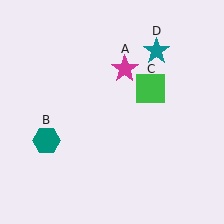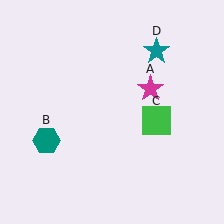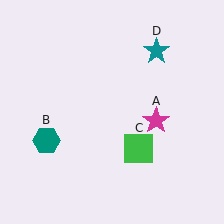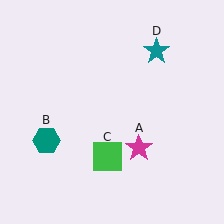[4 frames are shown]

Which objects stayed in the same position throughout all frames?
Teal hexagon (object B) and teal star (object D) remained stationary.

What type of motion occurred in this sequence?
The magenta star (object A), green square (object C) rotated clockwise around the center of the scene.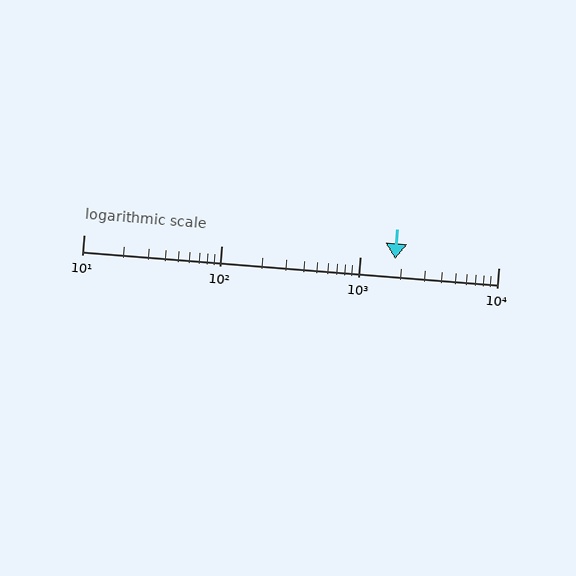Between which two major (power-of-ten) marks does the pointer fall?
The pointer is between 1000 and 10000.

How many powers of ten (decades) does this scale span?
The scale spans 3 decades, from 10 to 10000.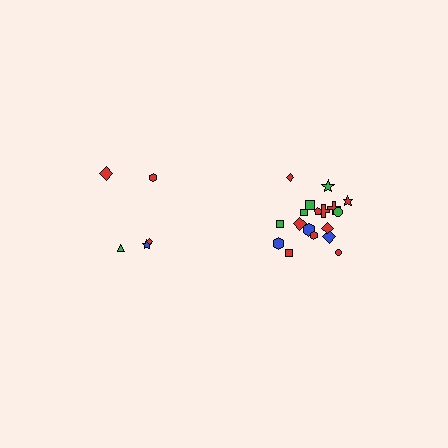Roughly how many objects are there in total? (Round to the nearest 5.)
Roughly 25 objects in total.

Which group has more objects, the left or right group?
The right group.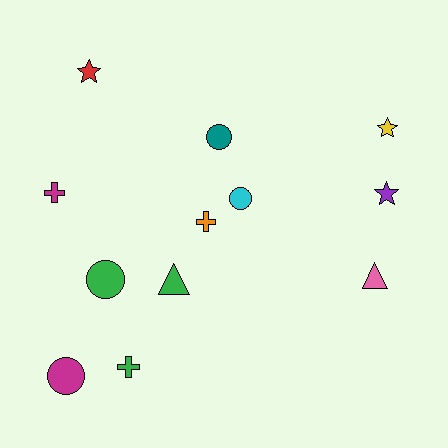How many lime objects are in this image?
There are no lime objects.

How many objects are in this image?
There are 12 objects.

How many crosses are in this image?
There are 3 crosses.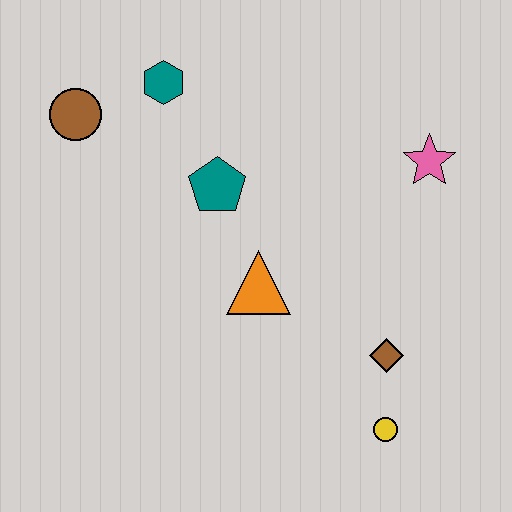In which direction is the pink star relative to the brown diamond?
The pink star is above the brown diamond.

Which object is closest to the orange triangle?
The teal pentagon is closest to the orange triangle.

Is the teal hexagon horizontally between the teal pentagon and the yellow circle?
No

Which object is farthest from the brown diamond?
The brown circle is farthest from the brown diamond.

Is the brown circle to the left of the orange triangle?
Yes